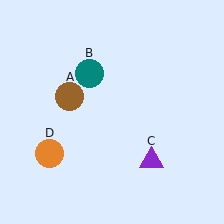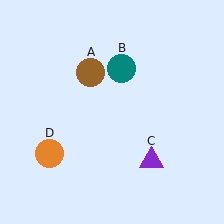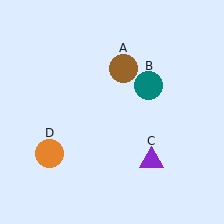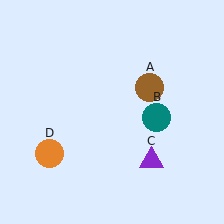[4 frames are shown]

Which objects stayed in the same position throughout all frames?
Purple triangle (object C) and orange circle (object D) remained stationary.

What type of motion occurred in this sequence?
The brown circle (object A), teal circle (object B) rotated clockwise around the center of the scene.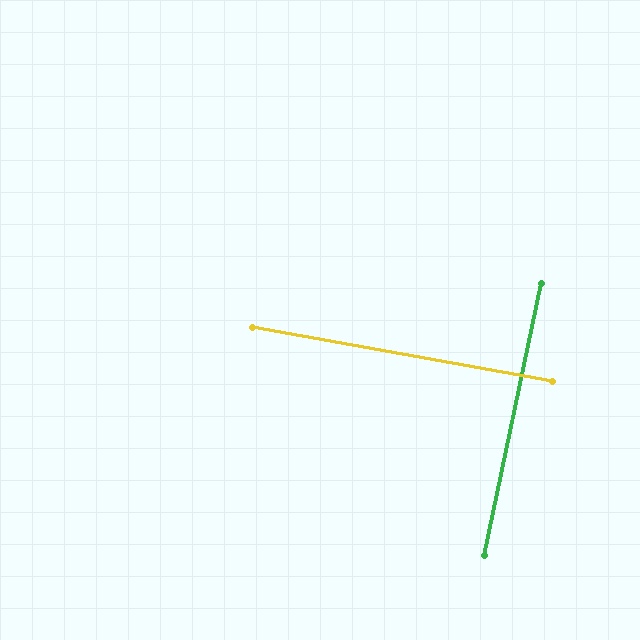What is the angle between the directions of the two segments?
Approximately 88 degrees.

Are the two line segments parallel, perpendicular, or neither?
Perpendicular — they meet at approximately 88°.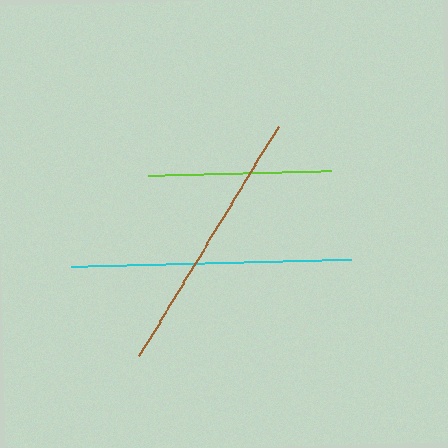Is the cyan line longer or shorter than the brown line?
The cyan line is longer than the brown line.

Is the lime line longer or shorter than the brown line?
The brown line is longer than the lime line.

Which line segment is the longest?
The cyan line is the longest at approximately 279 pixels.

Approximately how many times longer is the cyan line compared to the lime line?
The cyan line is approximately 1.5 times the length of the lime line.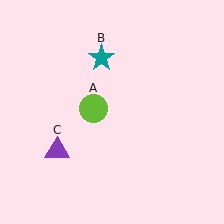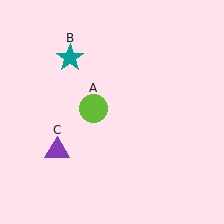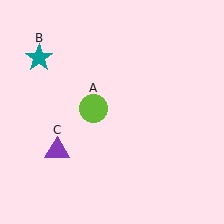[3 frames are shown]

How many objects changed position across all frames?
1 object changed position: teal star (object B).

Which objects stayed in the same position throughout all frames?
Lime circle (object A) and purple triangle (object C) remained stationary.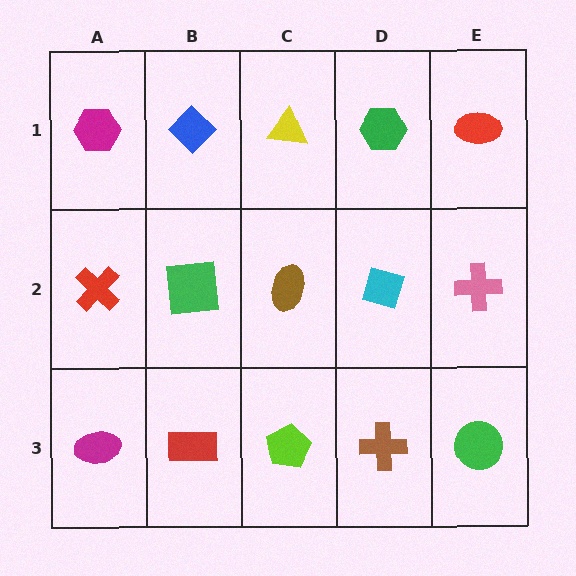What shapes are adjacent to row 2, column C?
A yellow triangle (row 1, column C), a lime pentagon (row 3, column C), a green square (row 2, column B), a cyan diamond (row 2, column D).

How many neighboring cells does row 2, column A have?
3.